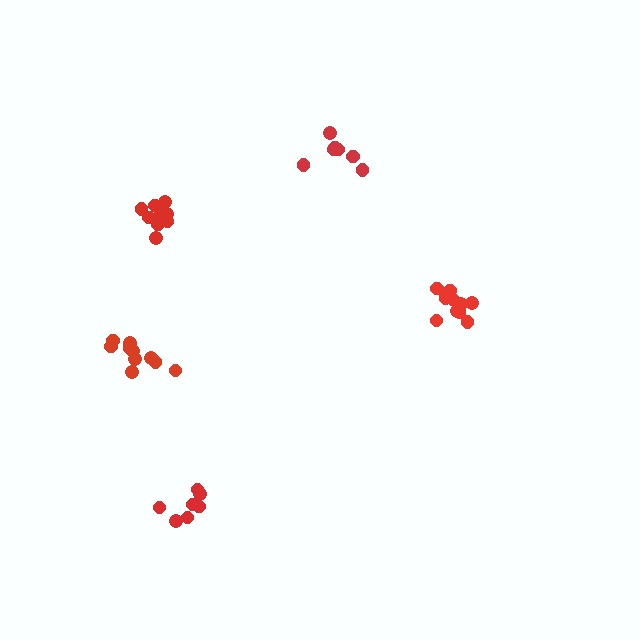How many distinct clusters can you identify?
There are 5 distinct clusters.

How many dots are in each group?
Group 1: 10 dots, Group 2: 7 dots, Group 3: 10 dots, Group 4: 7 dots, Group 5: 10 dots (44 total).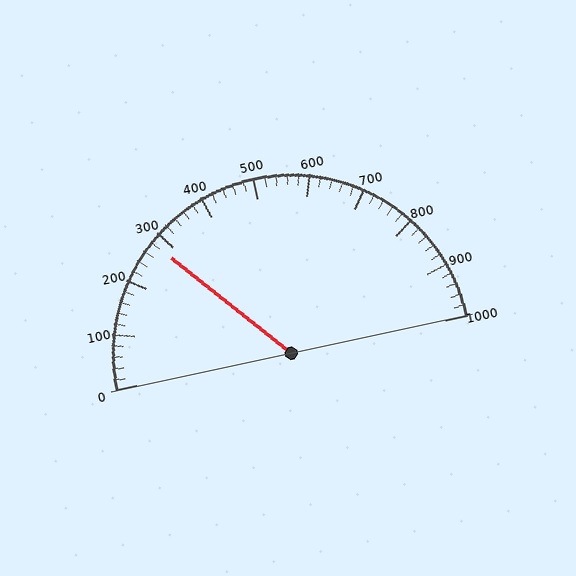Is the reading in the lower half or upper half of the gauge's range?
The reading is in the lower half of the range (0 to 1000).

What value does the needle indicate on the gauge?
The needle indicates approximately 280.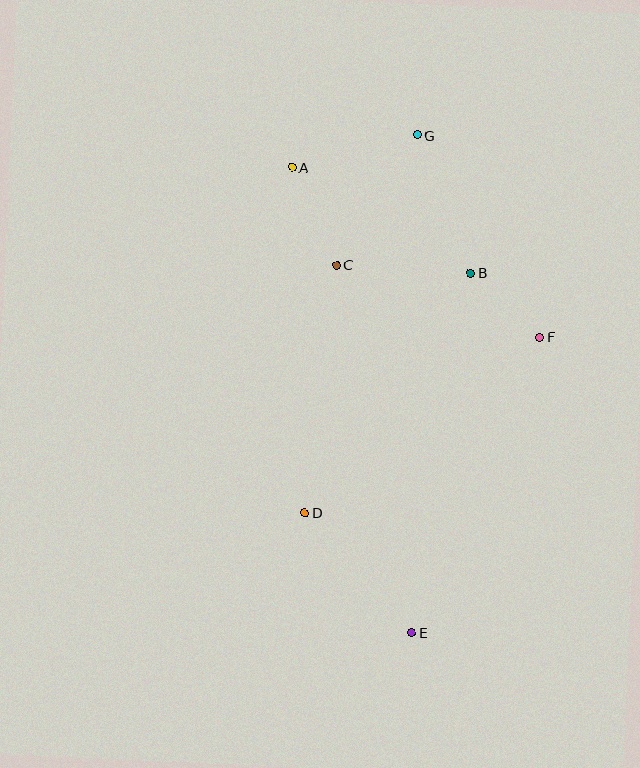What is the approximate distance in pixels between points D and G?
The distance between D and G is approximately 395 pixels.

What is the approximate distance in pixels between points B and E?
The distance between B and E is approximately 365 pixels.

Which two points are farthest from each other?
Points E and G are farthest from each other.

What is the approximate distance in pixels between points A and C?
The distance between A and C is approximately 107 pixels.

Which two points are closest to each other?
Points B and F are closest to each other.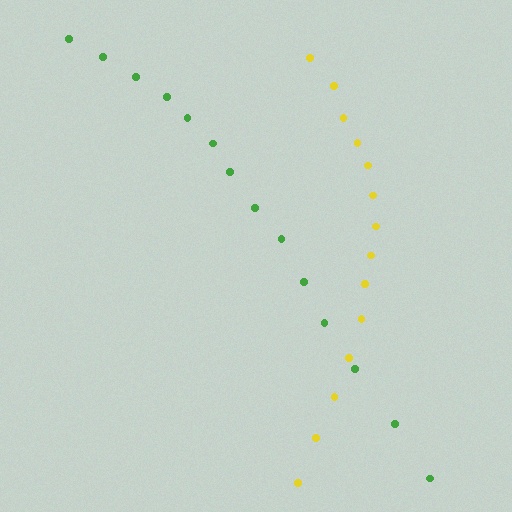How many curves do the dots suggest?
There are 2 distinct paths.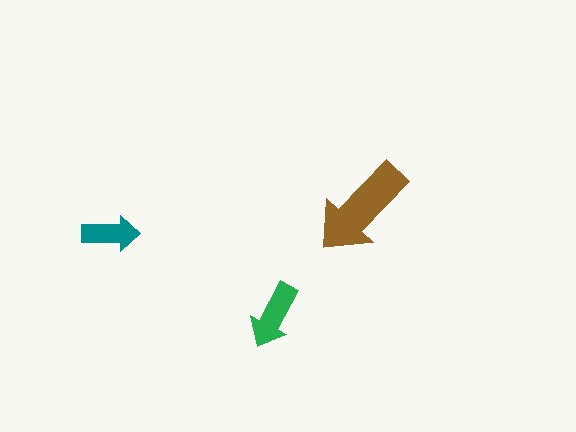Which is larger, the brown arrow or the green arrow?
The brown one.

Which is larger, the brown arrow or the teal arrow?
The brown one.